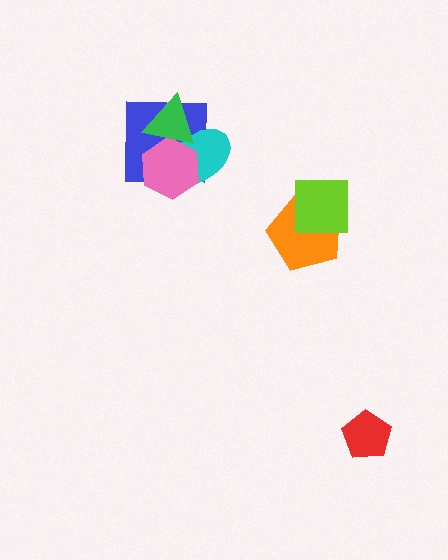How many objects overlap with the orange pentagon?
1 object overlaps with the orange pentagon.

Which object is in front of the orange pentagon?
The lime square is in front of the orange pentagon.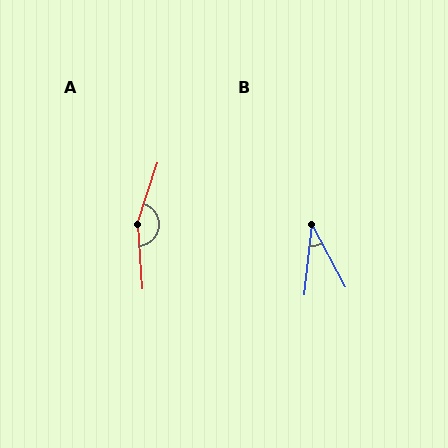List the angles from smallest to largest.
B (34°), A (157°).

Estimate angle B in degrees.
Approximately 34 degrees.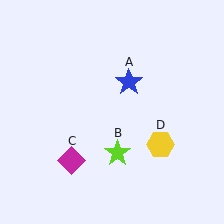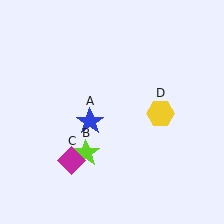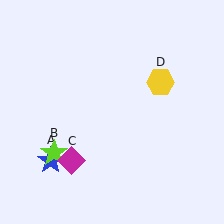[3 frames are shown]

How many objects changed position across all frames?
3 objects changed position: blue star (object A), lime star (object B), yellow hexagon (object D).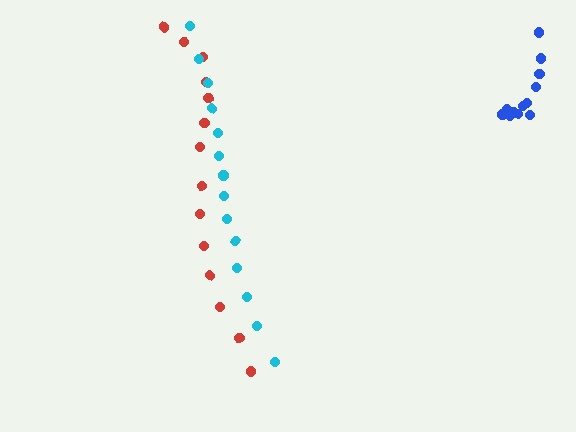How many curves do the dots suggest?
There are 3 distinct paths.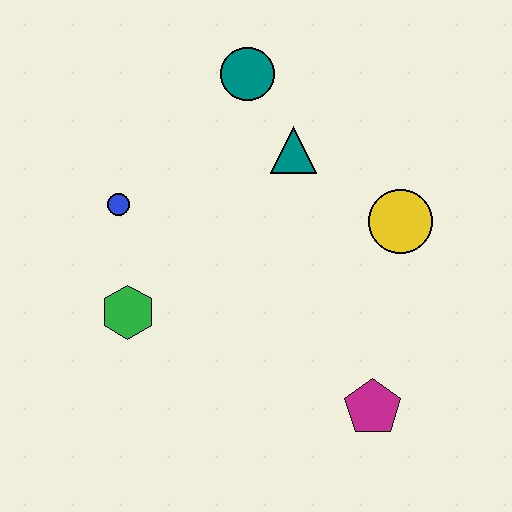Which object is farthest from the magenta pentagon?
The teal circle is farthest from the magenta pentagon.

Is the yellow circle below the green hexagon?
No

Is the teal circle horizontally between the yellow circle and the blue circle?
Yes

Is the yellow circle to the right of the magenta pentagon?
Yes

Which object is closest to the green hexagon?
The blue circle is closest to the green hexagon.